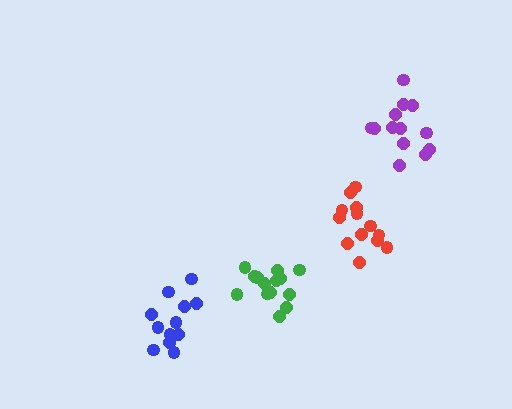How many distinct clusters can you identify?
There are 4 distinct clusters.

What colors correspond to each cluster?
The clusters are colored: purple, green, blue, red.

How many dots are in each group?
Group 1: 13 dots, Group 2: 14 dots, Group 3: 12 dots, Group 4: 13 dots (52 total).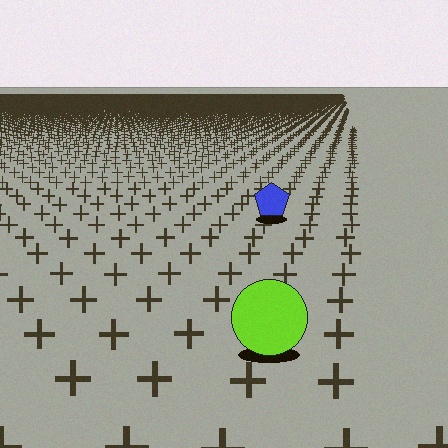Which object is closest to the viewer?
The lime circle is closest. The texture marks near it are larger and more spread out.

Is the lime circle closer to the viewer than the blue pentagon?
Yes. The lime circle is closer — you can tell from the texture gradient: the ground texture is coarser near it.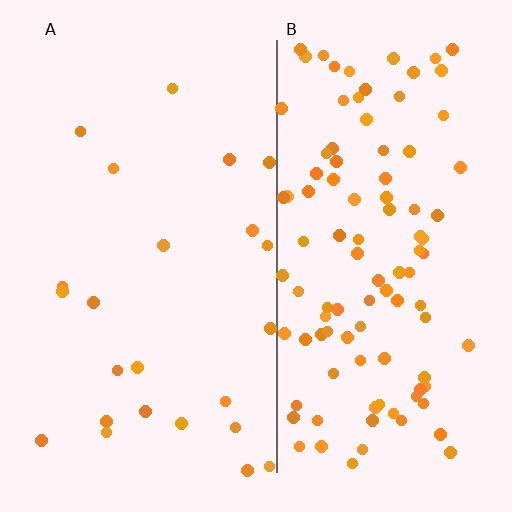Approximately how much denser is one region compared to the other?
Approximately 4.4× — region B over region A.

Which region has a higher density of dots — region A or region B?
B (the right).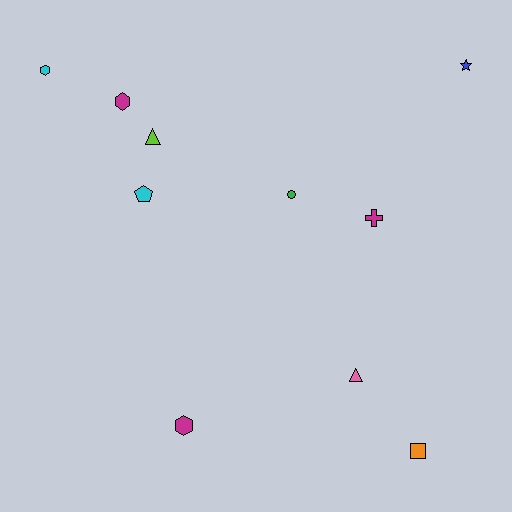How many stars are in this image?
There is 1 star.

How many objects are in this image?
There are 10 objects.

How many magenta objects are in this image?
There are 3 magenta objects.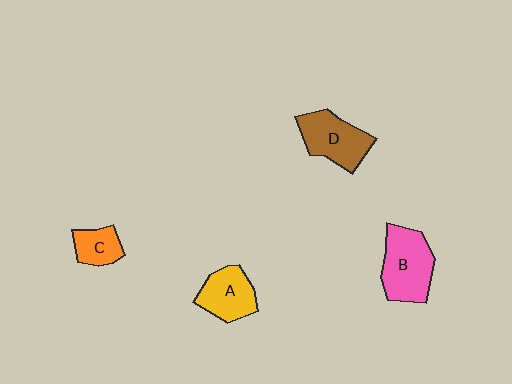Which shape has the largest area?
Shape B (pink).